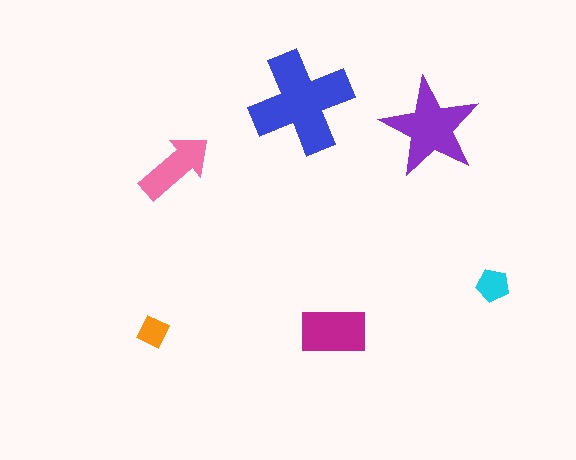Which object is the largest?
The blue cross.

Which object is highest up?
The blue cross is topmost.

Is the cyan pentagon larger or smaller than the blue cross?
Smaller.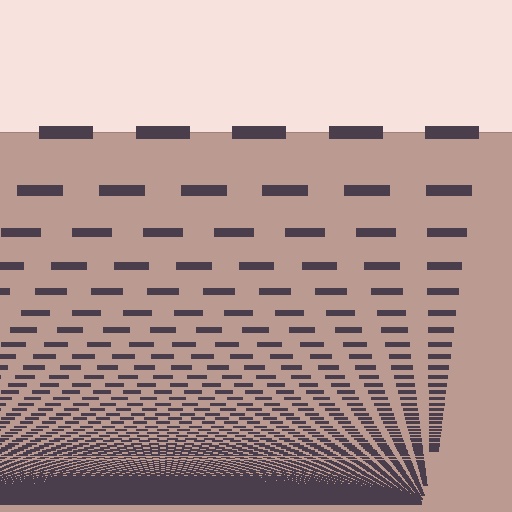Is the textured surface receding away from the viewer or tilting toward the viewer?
The surface appears to tilt toward the viewer. Texture elements get larger and sparser toward the top.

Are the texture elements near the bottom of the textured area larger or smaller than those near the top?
Smaller. The gradient is inverted — elements near the bottom are smaller and denser.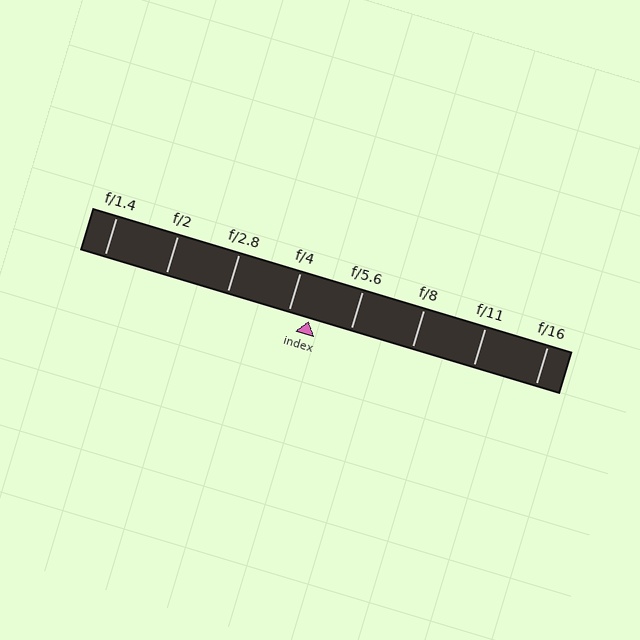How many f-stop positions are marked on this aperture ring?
There are 8 f-stop positions marked.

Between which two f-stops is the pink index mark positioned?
The index mark is between f/4 and f/5.6.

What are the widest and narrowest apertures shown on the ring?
The widest aperture shown is f/1.4 and the narrowest is f/16.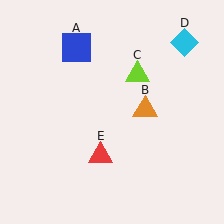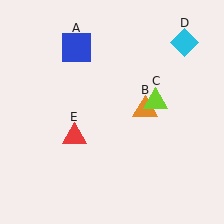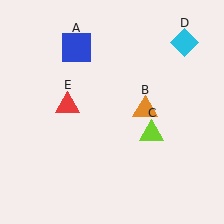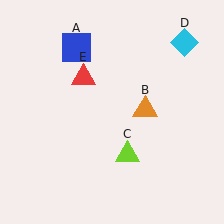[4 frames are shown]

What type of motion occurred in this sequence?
The lime triangle (object C), red triangle (object E) rotated clockwise around the center of the scene.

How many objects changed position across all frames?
2 objects changed position: lime triangle (object C), red triangle (object E).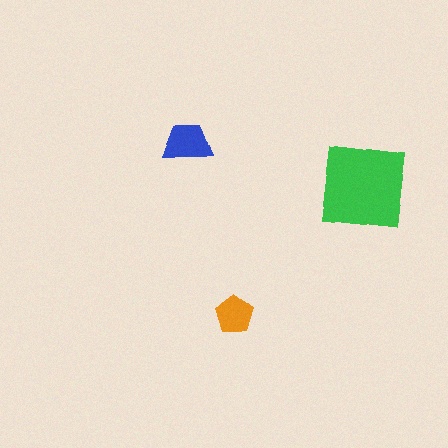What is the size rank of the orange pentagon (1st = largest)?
3rd.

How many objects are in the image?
There are 3 objects in the image.